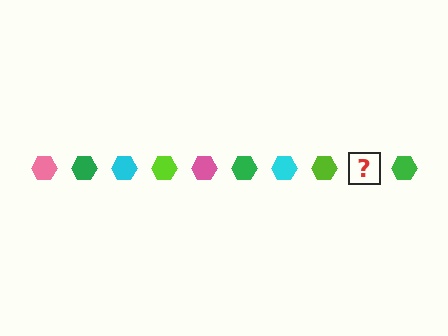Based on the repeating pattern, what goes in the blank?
The blank should be a pink hexagon.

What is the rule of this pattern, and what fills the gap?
The rule is that the pattern cycles through pink, green, cyan, lime hexagons. The gap should be filled with a pink hexagon.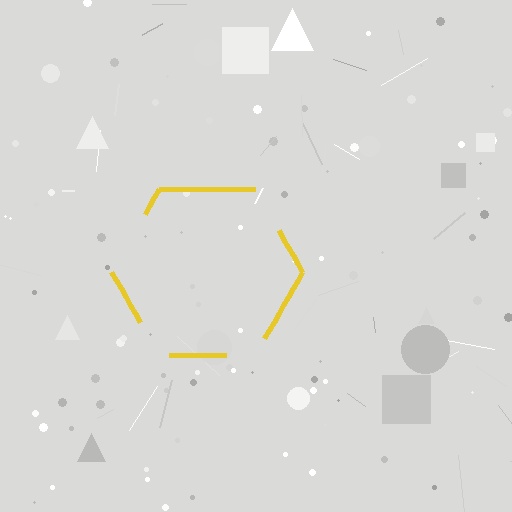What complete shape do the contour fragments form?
The contour fragments form a hexagon.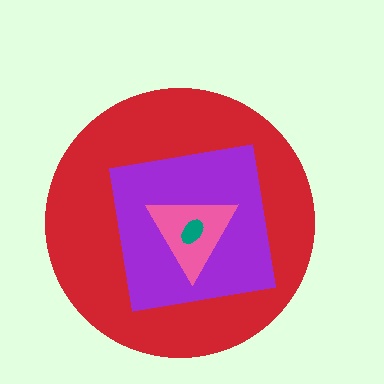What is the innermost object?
The teal ellipse.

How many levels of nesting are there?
4.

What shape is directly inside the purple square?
The pink triangle.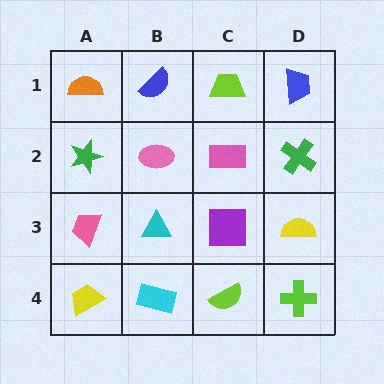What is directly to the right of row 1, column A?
A blue semicircle.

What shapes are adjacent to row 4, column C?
A purple square (row 3, column C), a cyan rectangle (row 4, column B), a lime cross (row 4, column D).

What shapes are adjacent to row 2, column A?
An orange semicircle (row 1, column A), a pink trapezoid (row 3, column A), a pink ellipse (row 2, column B).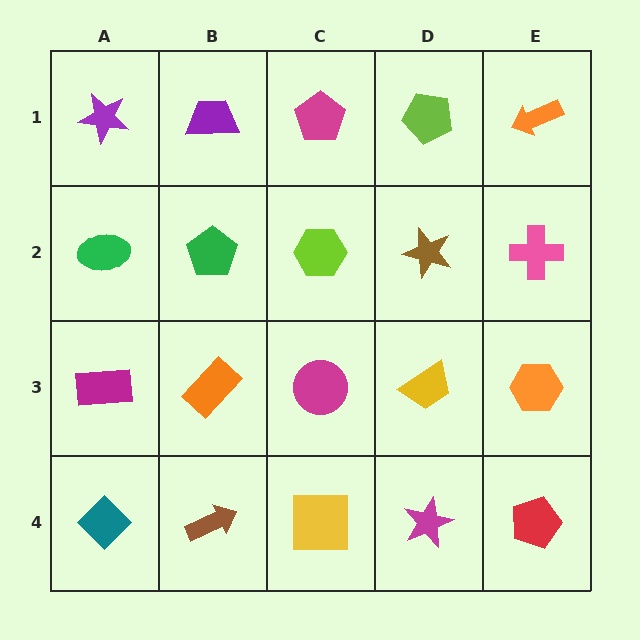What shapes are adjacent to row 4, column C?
A magenta circle (row 3, column C), a brown arrow (row 4, column B), a magenta star (row 4, column D).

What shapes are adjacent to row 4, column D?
A yellow trapezoid (row 3, column D), a yellow square (row 4, column C), a red pentagon (row 4, column E).